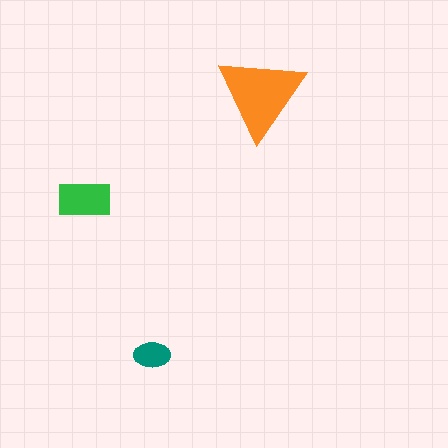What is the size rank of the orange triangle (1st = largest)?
1st.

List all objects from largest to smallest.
The orange triangle, the green rectangle, the teal ellipse.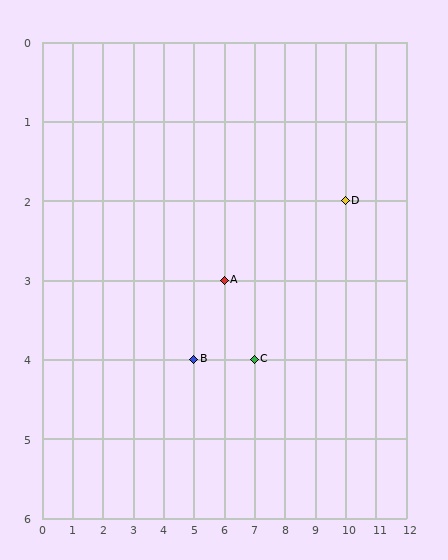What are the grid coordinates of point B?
Point B is at grid coordinates (5, 4).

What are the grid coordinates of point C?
Point C is at grid coordinates (7, 4).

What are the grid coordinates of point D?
Point D is at grid coordinates (10, 2).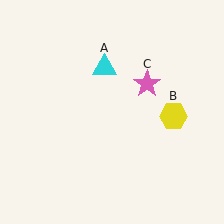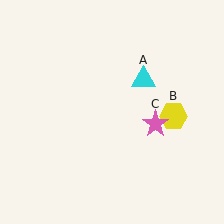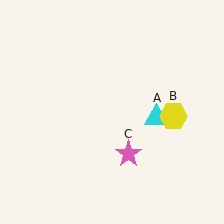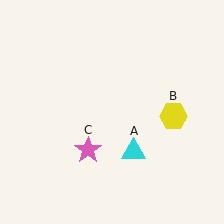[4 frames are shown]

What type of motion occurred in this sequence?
The cyan triangle (object A), pink star (object C) rotated clockwise around the center of the scene.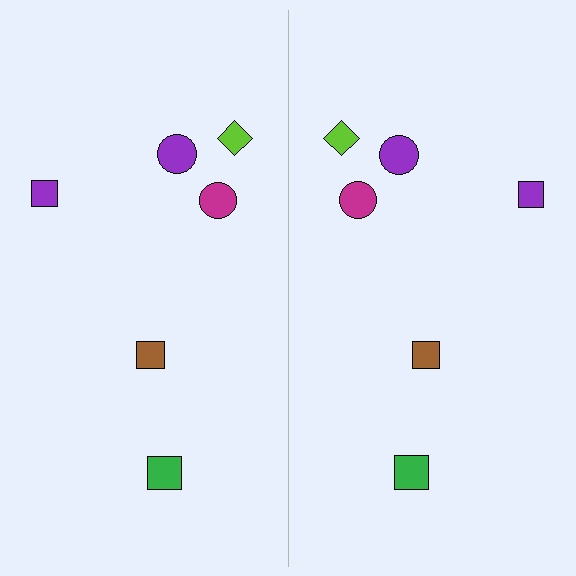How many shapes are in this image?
There are 12 shapes in this image.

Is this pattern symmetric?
Yes, this pattern has bilateral (reflection) symmetry.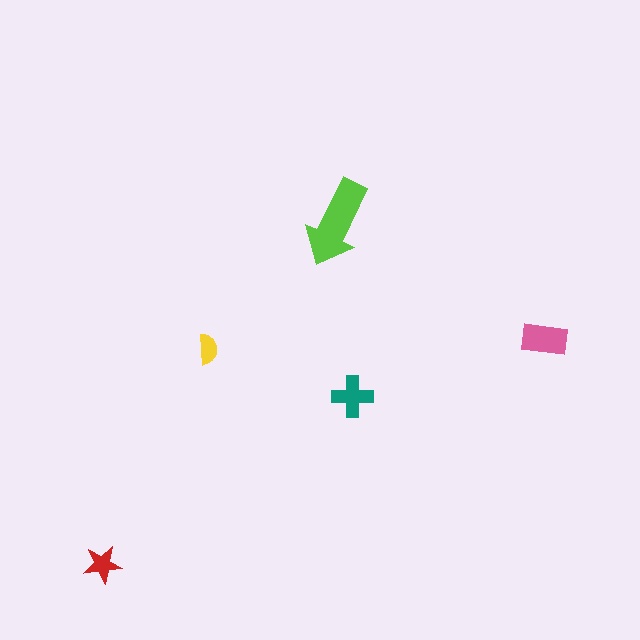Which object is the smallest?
The yellow semicircle.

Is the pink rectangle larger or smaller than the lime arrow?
Smaller.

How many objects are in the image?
There are 5 objects in the image.